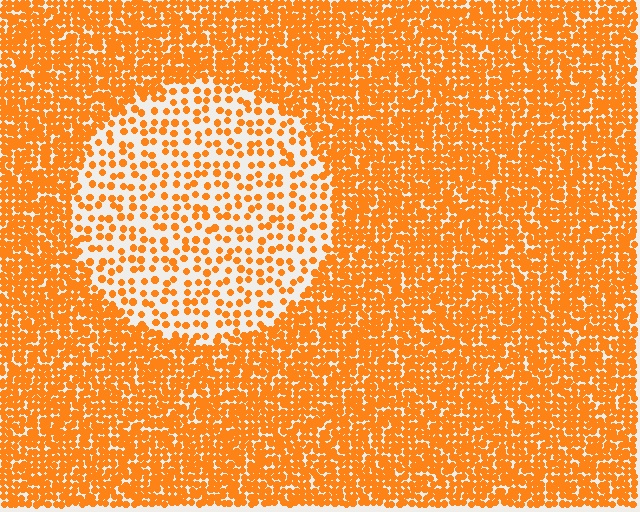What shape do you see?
I see a circle.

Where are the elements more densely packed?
The elements are more densely packed outside the circle boundary.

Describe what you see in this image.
The image contains small orange elements arranged at two different densities. A circle-shaped region is visible where the elements are less densely packed than the surrounding area.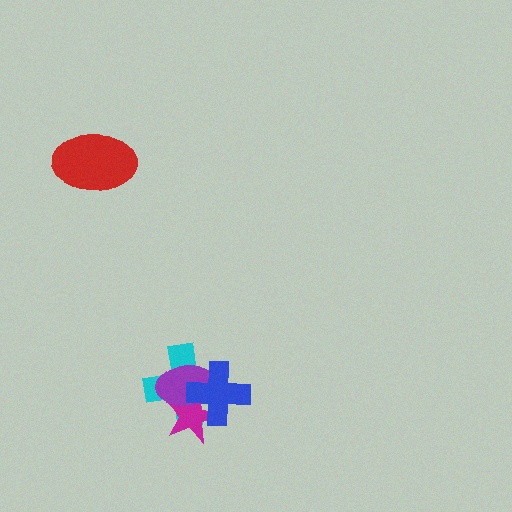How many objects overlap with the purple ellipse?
3 objects overlap with the purple ellipse.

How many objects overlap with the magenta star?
3 objects overlap with the magenta star.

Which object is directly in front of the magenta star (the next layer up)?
The purple ellipse is directly in front of the magenta star.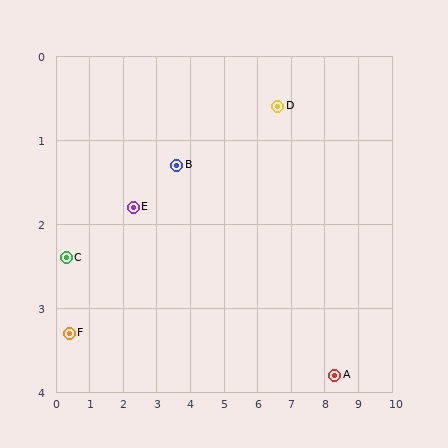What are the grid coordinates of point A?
Point A is at approximately (8.3, 3.8).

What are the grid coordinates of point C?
Point C is at approximately (0.3, 2.4).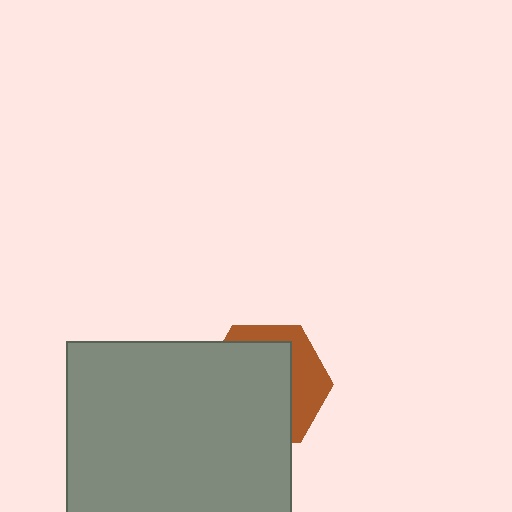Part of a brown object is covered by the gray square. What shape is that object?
It is a hexagon.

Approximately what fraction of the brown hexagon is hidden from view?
Roughly 66% of the brown hexagon is hidden behind the gray square.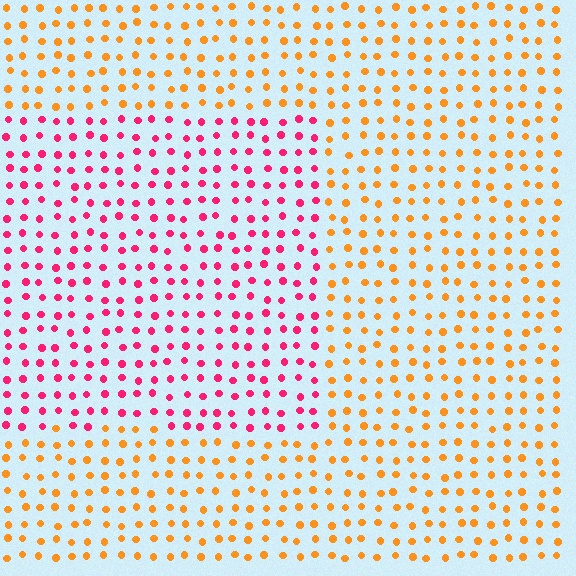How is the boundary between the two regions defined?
The boundary is defined purely by a slight shift in hue (about 55 degrees). Spacing, size, and orientation are identical on both sides.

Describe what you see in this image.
The image is filled with small orange elements in a uniform arrangement. A rectangle-shaped region is visible where the elements are tinted to a slightly different hue, forming a subtle color boundary.